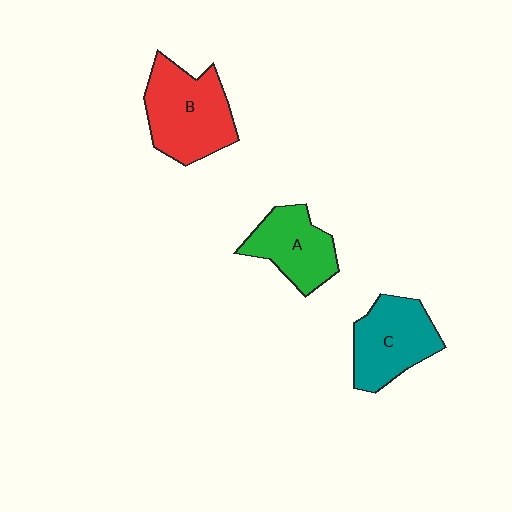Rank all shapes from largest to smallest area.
From largest to smallest: B (red), C (teal), A (green).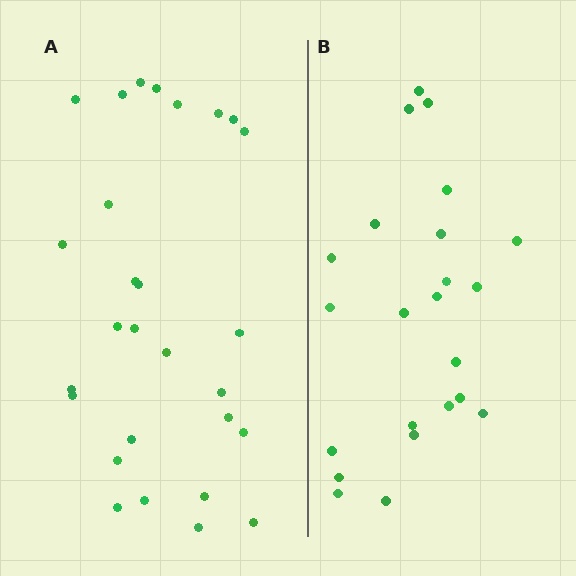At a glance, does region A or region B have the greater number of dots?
Region A (the left region) has more dots.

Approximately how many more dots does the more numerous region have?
Region A has about 5 more dots than region B.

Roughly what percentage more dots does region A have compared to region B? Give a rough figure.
About 20% more.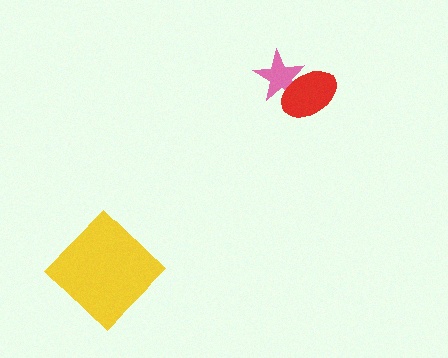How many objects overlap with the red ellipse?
1 object overlaps with the red ellipse.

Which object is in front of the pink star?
The red ellipse is in front of the pink star.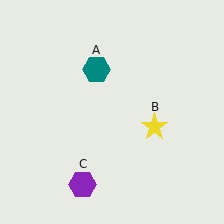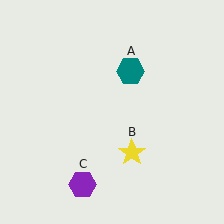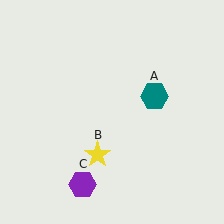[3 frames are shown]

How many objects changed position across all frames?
2 objects changed position: teal hexagon (object A), yellow star (object B).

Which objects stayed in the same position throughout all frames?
Purple hexagon (object C) remained stationary.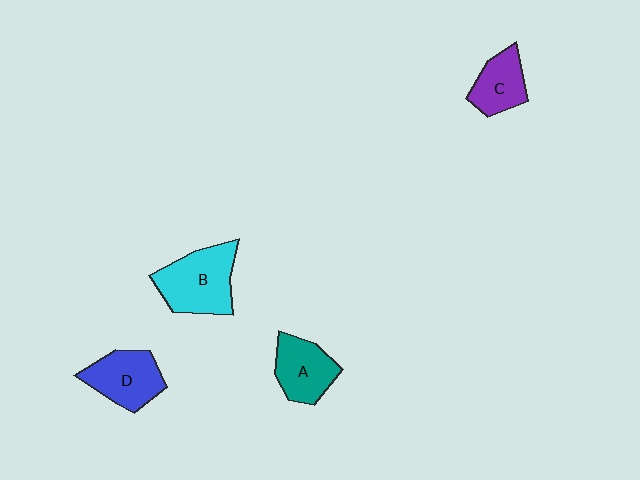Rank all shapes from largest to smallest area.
From largest to smallest: B (cyan), D (blue), A (teal), C (purple).